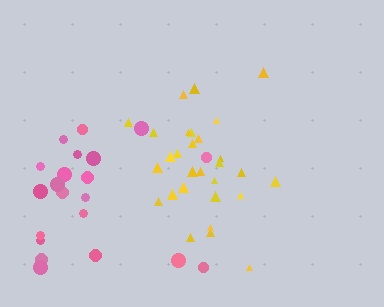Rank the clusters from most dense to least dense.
yellow, pink.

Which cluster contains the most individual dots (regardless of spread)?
Yellow (29).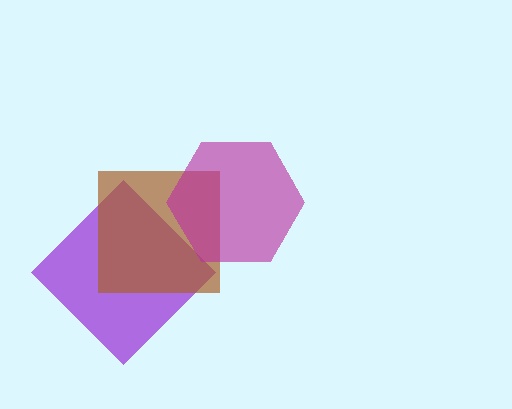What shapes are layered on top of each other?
The layered shapes are: a purple diamond, a brown square, a magenta hexagon.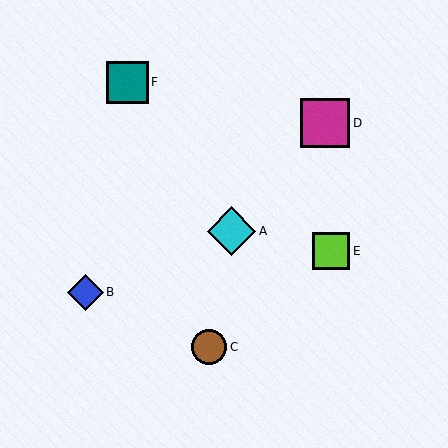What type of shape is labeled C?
Shape C is a brown circle.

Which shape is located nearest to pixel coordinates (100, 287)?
The blue diamond (labeled B) at (85, 292) is nearest to that location.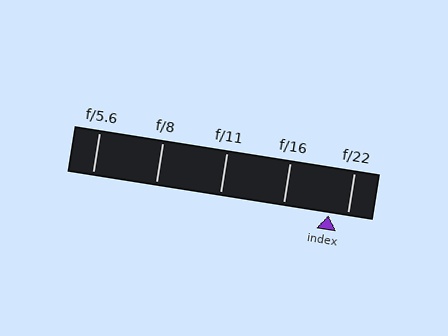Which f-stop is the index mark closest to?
The index mark is closest to f/22.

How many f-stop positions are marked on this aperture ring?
There are 5 f-stop positions marked.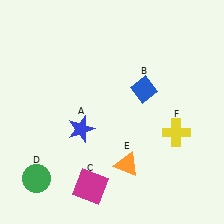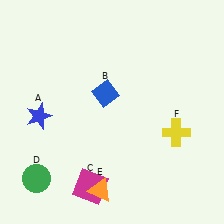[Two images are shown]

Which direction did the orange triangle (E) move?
The orange triangle (E) moved left.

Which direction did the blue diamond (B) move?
The blue diamond (B) moved left.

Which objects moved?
The objects that moved are: the blue star (A), the blue diamond (B), the orange triangle (E).